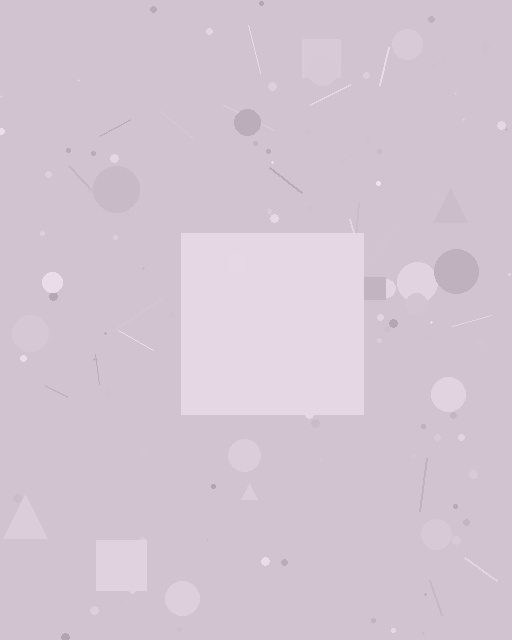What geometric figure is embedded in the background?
A square is embedded in the background.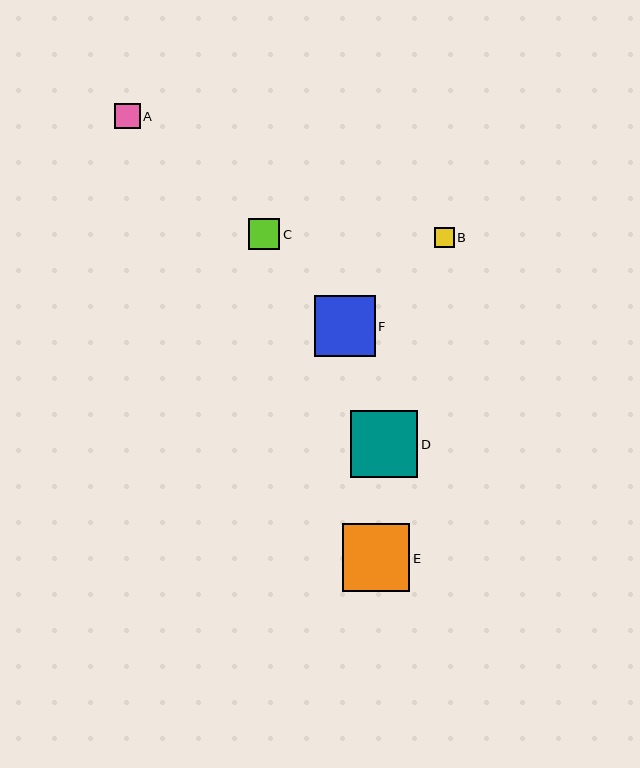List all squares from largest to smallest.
From largest to smallest: E, D, F, C, A, B.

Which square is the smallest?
Square B is the smallest with a size of approximately 20 pixels.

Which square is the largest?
Square E is the largest with a size of approximately 68 pixels.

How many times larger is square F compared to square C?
Square F is approximately 1.9 times the size of square C.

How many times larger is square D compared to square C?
Square D is approximately 2.1 times the size of square C.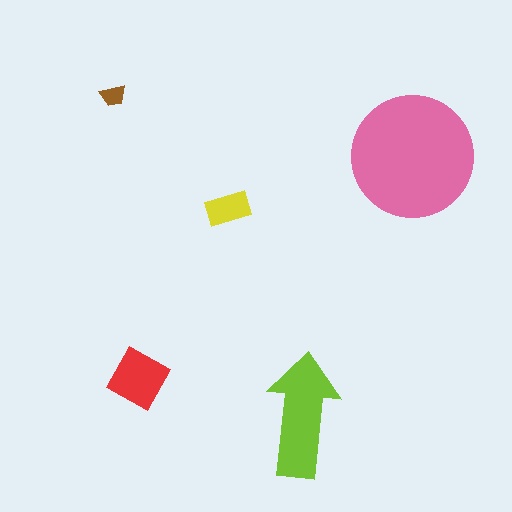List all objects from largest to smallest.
The pink circle, the lime arrow, the red square, the yellow rectangle, the brown trapezoid.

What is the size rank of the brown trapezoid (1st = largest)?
5th.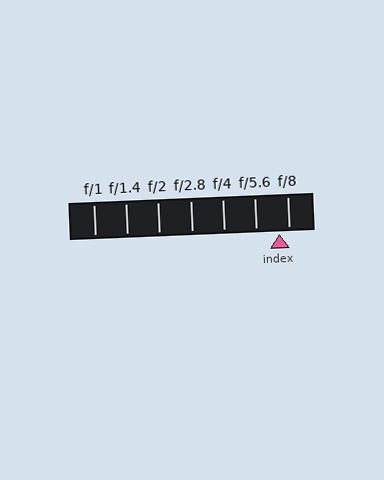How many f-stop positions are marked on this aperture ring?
There are 7 f-stop positions marked.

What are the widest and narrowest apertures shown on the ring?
The widest aperture shown is f/1 and the narrowest is f/8.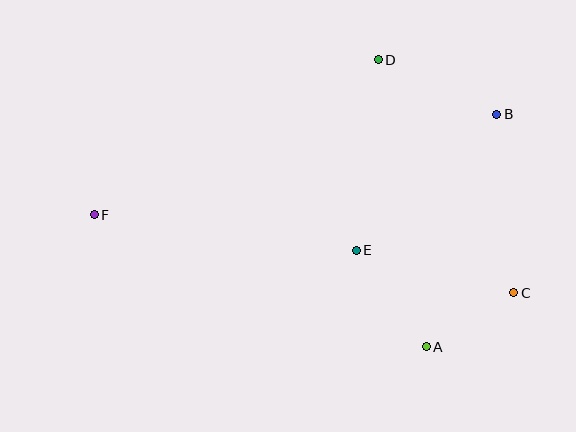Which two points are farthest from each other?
Points C and F are farthest from each other.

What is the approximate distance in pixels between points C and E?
The distance between C and E is approximately 163 pixels.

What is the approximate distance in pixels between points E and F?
The distance between E and F is approximately 264 pixels.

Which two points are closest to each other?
Points A and C are closest to each other.